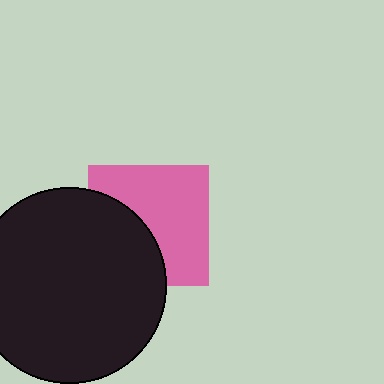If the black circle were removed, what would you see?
You would see the complete pink square.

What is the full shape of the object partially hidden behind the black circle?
The partially hidden object is a pink square.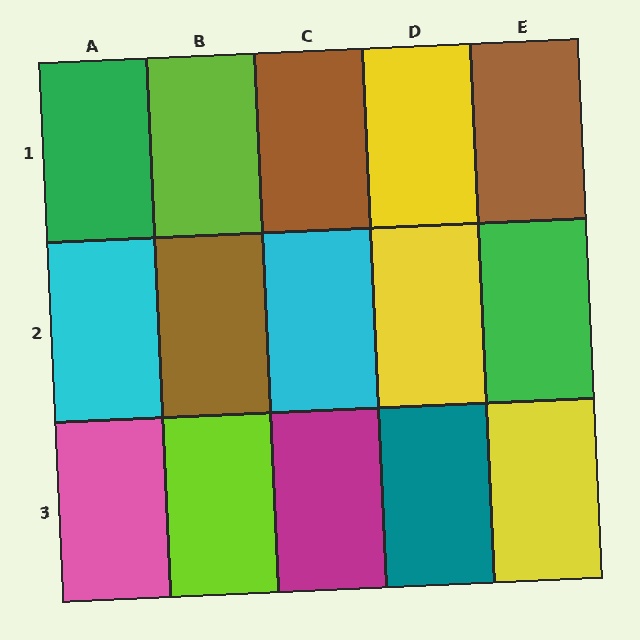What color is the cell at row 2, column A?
Cyan.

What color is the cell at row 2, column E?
Green.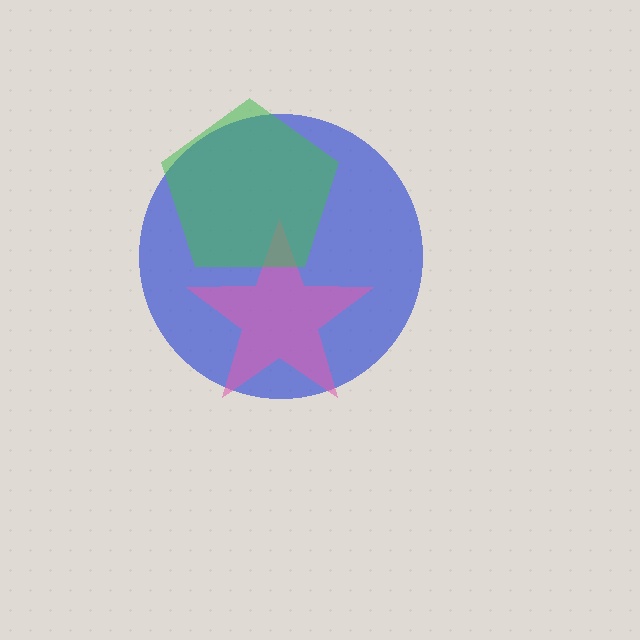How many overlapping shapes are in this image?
There are 3 overlapping shapes in the image.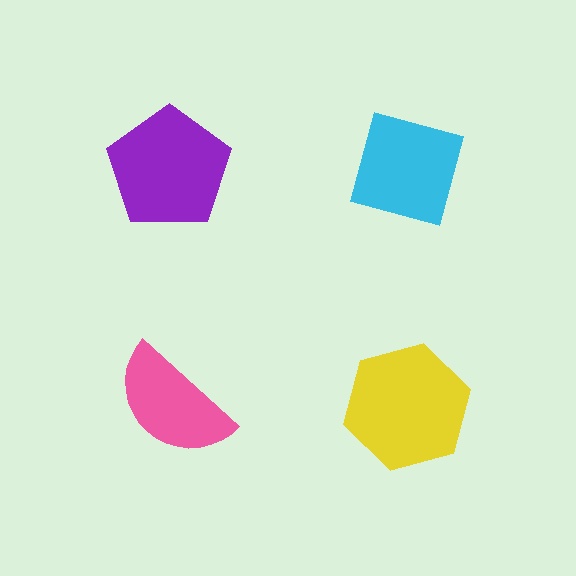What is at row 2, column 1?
A pink semicircle.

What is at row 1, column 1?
A purple pentagon.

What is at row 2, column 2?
A yellow hexagon.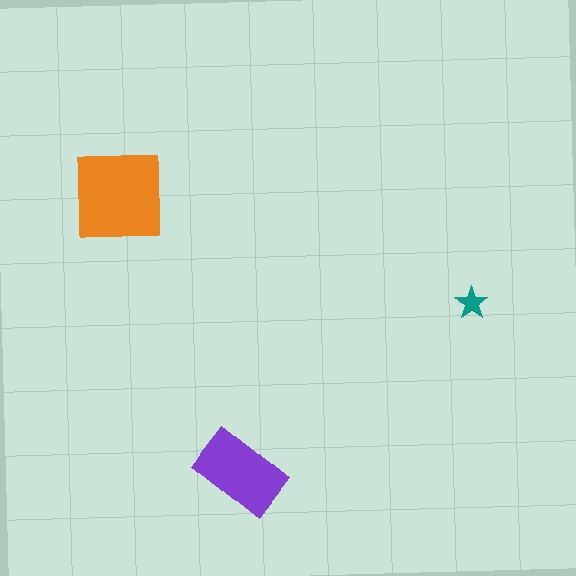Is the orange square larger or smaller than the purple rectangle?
Larger.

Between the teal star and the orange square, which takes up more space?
The orange square.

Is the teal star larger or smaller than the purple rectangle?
Smaller.